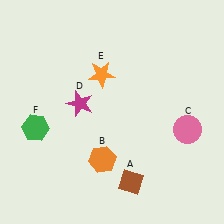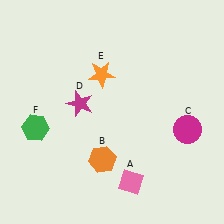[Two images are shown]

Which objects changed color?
A changed from brown to pink. C changed from pink to magenta.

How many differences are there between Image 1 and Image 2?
There are 2 differences between the two images.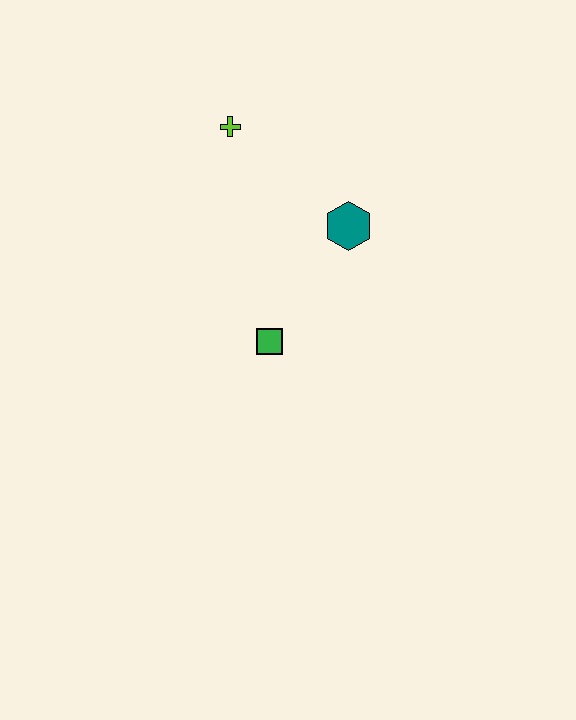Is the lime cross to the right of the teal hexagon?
No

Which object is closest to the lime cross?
The teal hexagon is closest to the lime cross.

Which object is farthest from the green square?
The lime cross is farthest from the green square.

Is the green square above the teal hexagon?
No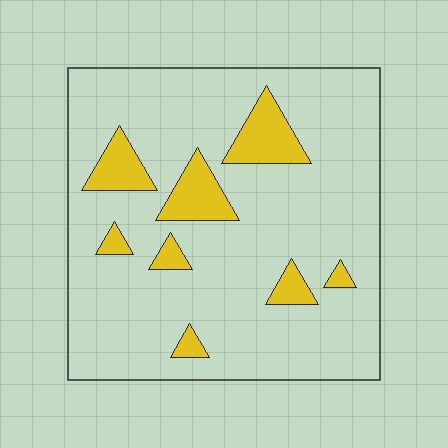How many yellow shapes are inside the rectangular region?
8.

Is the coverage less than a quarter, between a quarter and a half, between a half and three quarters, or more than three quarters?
Less than a quarter.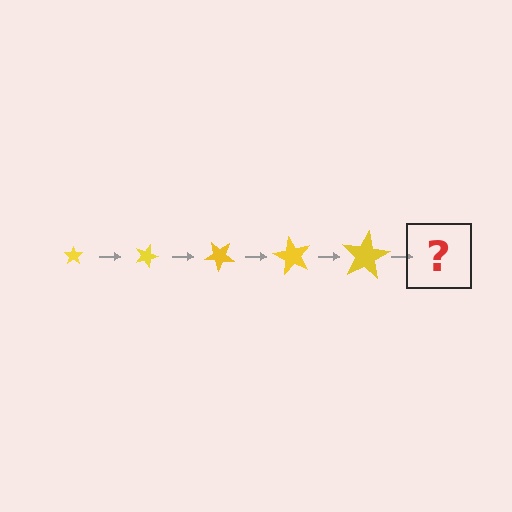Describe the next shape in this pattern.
It should be a star, larger than the previous one and rotated 100 degrees from the start.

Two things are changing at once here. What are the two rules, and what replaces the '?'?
The two rules are that the star grows larger each step and it rotates 20 degrees each step. The '?' should be a star, larger than the previous one and rotated 100 degrees from the start.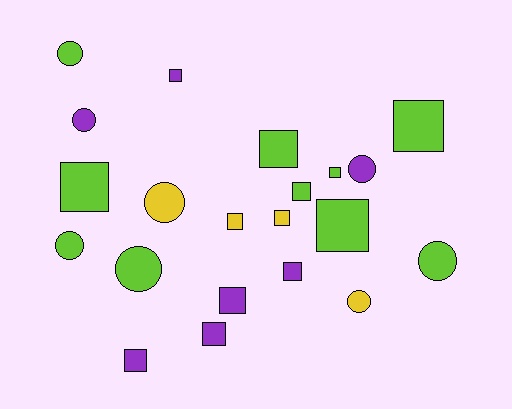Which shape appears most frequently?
Square, with 13 objects.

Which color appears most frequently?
Lime, with 10 objects.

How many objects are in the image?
There are 21 objects.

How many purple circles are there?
There are 2 purple circles.